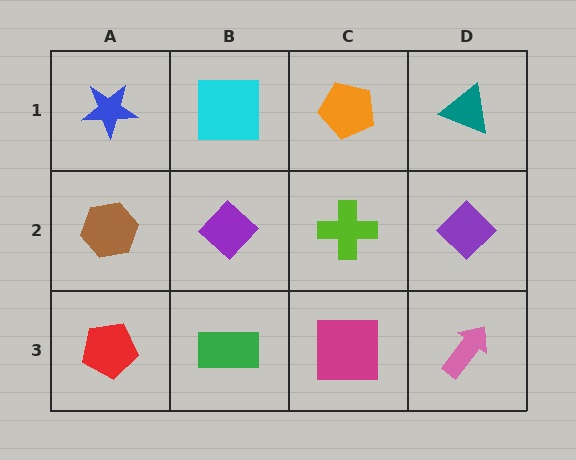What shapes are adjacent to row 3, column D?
A purple diamond (row 2, column D), a magenta square (row 3, column C).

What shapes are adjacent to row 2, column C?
An orange pentagon (row 1, column C), a magenta square (row 3, column C), a purple diamond (row 2, column B), a purple diamond (row 2, column D).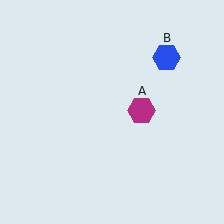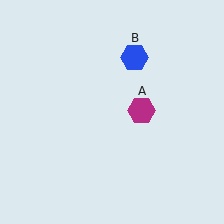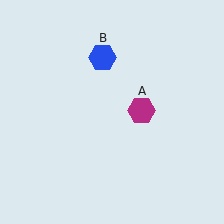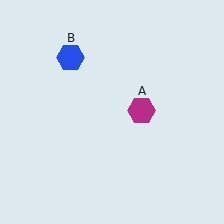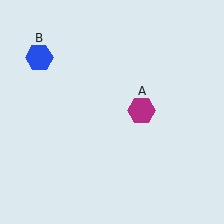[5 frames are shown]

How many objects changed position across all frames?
1 object changed position: blue hexagon (object B).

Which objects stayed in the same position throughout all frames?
Magenta hexagon (object A) remained stationary.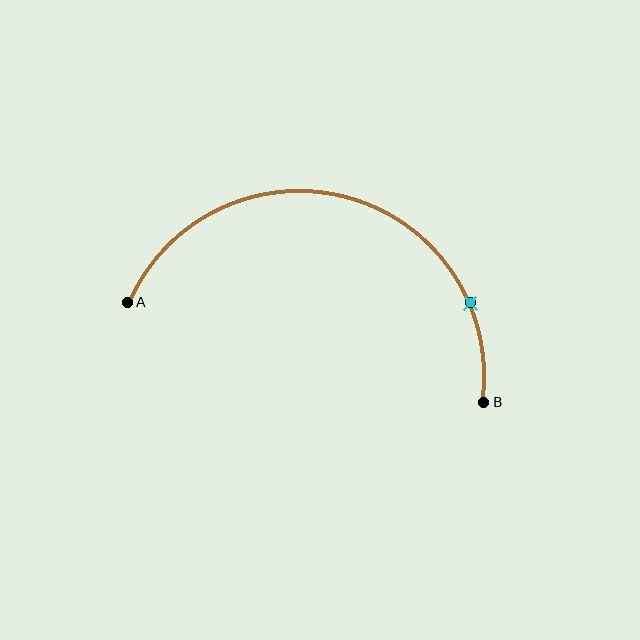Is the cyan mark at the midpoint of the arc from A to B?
No. The cyan mark lies on the arc but is closer to endpoint B. The arc midpoint would be at the point on the curve equidistant along the arc from both A and B.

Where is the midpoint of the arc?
The arc midpoint is the point on the curve farthest from the straight line joining A and B. It sits above that line.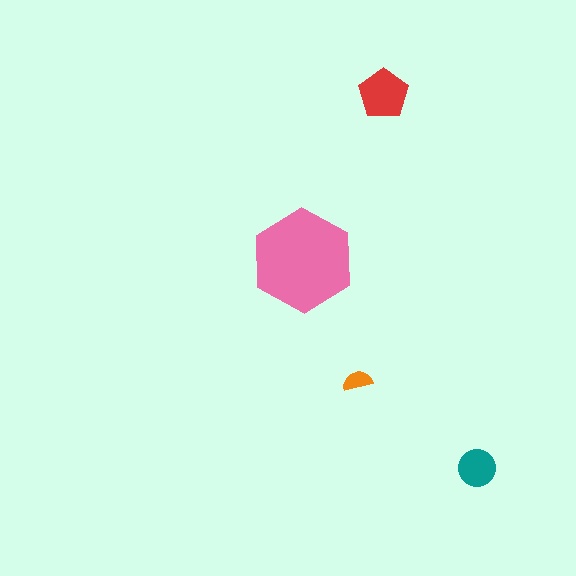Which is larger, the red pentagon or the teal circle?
The red pentagon.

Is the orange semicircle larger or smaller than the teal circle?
Smaller.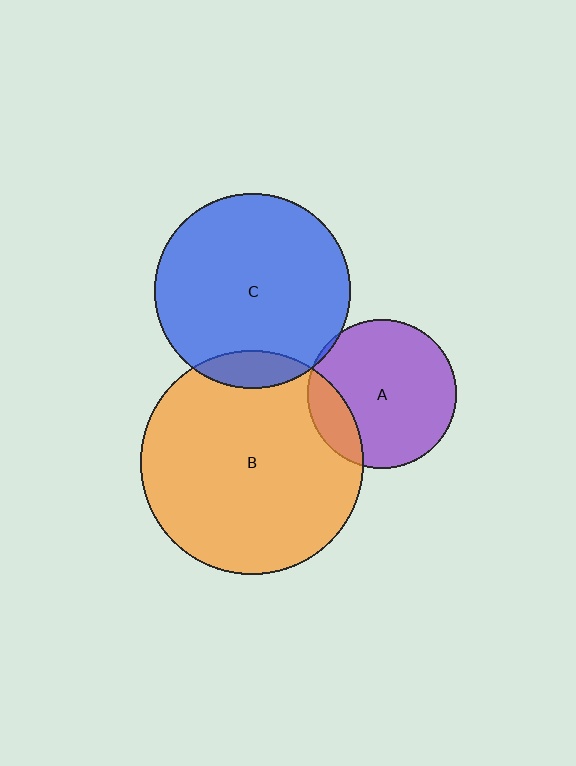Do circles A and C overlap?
Yes.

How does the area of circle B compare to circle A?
Approximately 2.2 times.